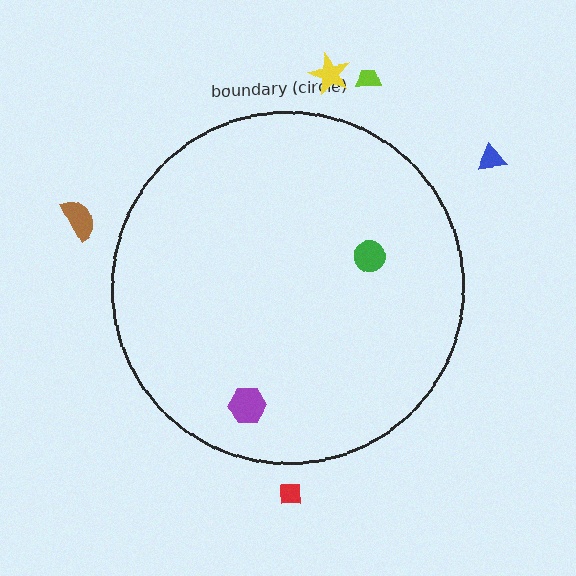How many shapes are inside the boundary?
2 inside, 5 outside.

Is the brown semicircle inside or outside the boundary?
Outside.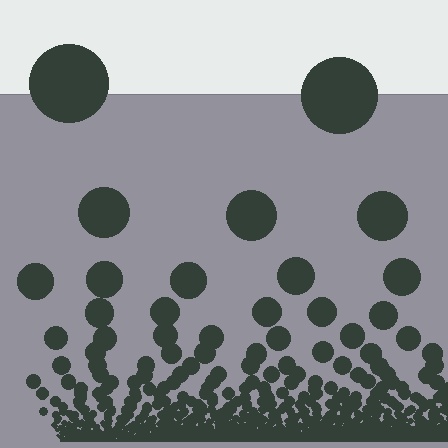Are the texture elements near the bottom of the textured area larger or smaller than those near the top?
Smaller. The gradient is inverted — elements near the bottom are smaller and denser.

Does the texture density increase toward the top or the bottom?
Density increases toward the bottom.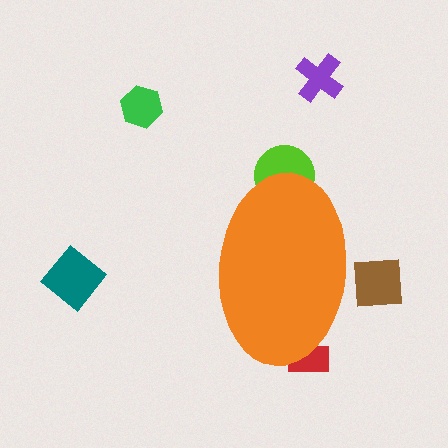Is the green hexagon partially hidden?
No, the green hexagon is fully visible.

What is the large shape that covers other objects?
An orange ellipse.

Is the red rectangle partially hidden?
Yes, the red rectangle is partially hidden behind the orange ellipse.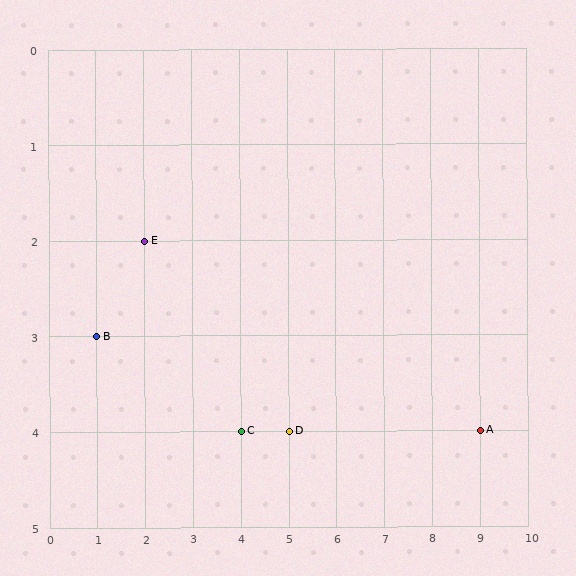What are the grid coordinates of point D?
Point D is at grid coordinates (5, 4).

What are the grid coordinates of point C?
Point C is at grid coordinates (4, 4).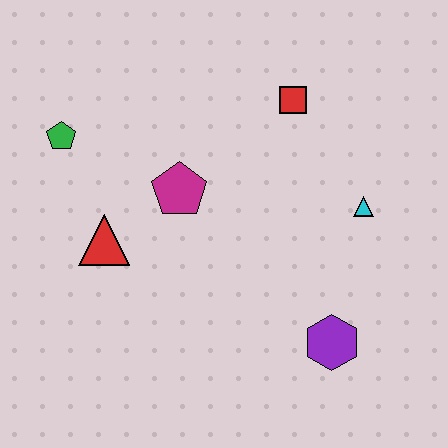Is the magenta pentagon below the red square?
Yes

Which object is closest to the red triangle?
The magenta pentagon is closest to the red triangle.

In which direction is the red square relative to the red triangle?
The red square is to the right of the red triangle.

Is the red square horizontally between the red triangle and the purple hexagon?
Yes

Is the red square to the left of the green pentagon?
No